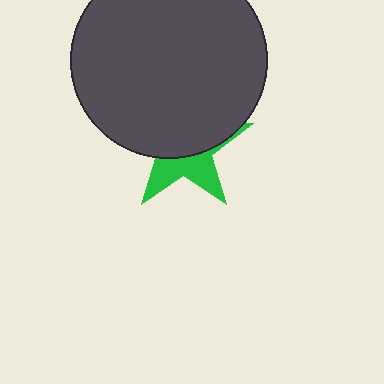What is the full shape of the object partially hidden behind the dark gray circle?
The partially hidden object is a green star.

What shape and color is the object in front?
The object in front is a dark gray circle.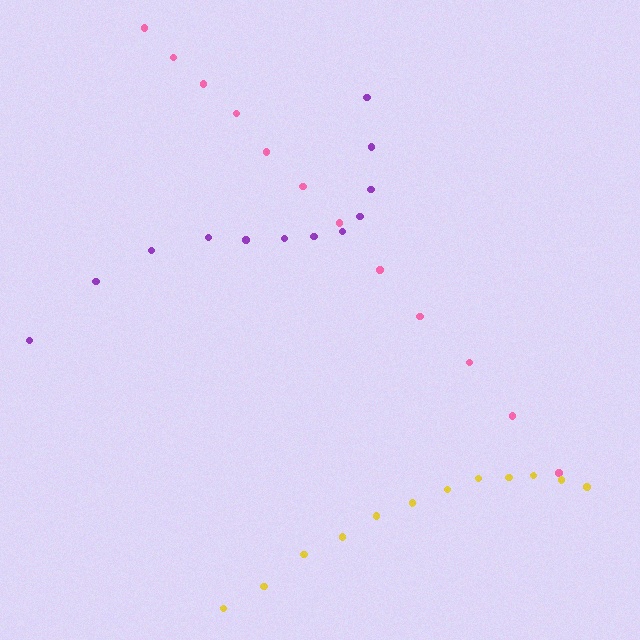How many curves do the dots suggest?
There are 3 distinct paths.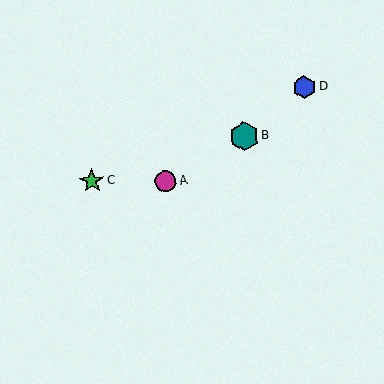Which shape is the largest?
The teal hexagon (labeled B) is the largest.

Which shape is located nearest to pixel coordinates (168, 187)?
The magenta circle (labeled A) at (165, 181) is nearest to that location.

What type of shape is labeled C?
Shape C is a green star.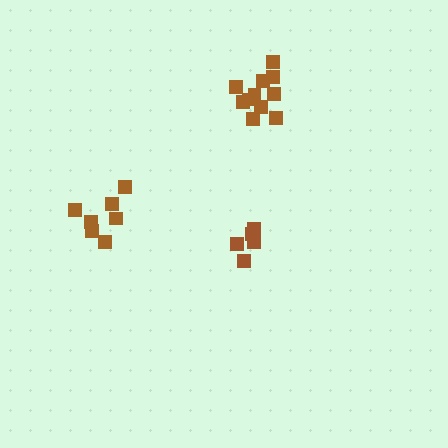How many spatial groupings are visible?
There are 3 spatial groupings.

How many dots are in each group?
Group 1: 5 dots, Group 2: 7 dots, Group 3: 11 dots (23 total).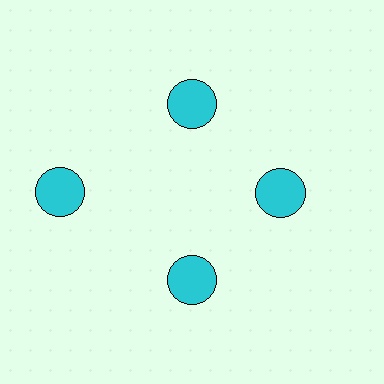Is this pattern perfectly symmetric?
No. The 4 cyan circles are arranged in a ring, but one element near the 9 o'clock position is pushed outward from the center, breaking the 4-fold rotational symmetry.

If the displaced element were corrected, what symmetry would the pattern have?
It would have 4-fold rotational symmetry — the pattern would map onto itself every 90 degrees.